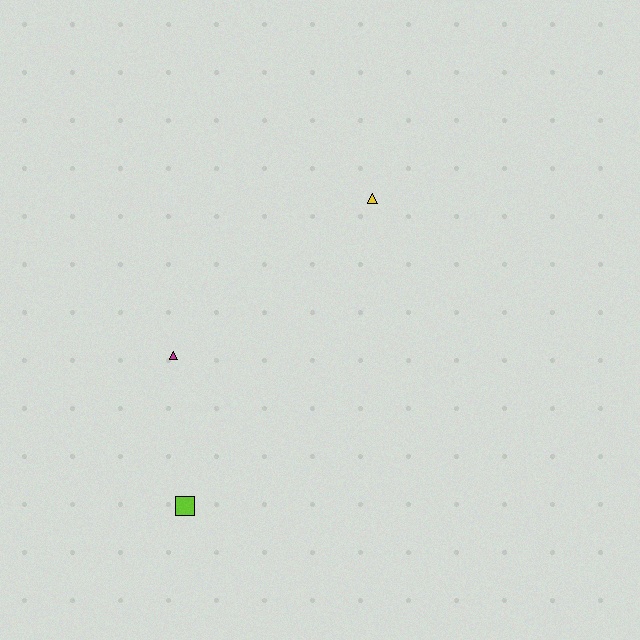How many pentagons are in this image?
There are no pentagons.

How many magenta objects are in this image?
There is 1 magenta object.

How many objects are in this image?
There are 3 objects.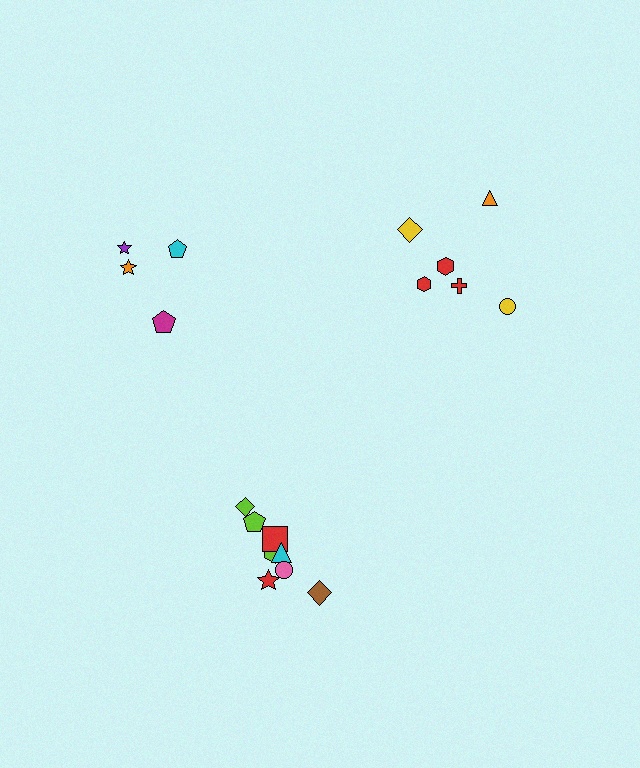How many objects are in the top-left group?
There are 4 objects.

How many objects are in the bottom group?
There are 8 objects.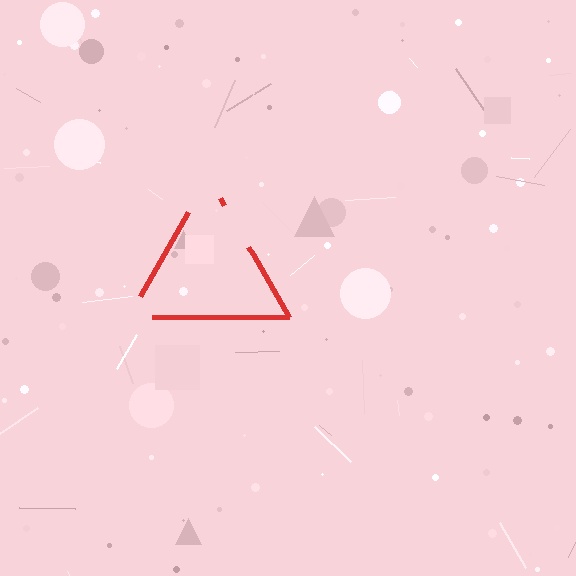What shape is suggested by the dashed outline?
The dashed outline suggests a triangle.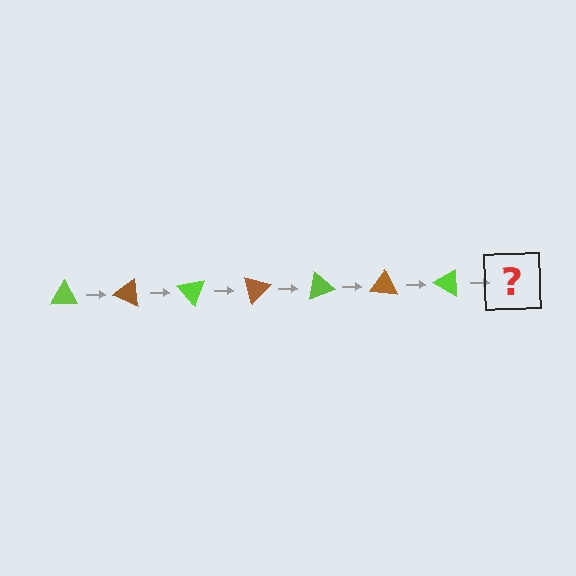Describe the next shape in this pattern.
It should be a brown triangle, rotated 175 degrees from the start.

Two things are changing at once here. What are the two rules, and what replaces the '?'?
The two rules are that it rotates 25 degrees each step and the color cycles through lime and brown. The '?' should be a brown triangle, rotated 175 degrees from the start.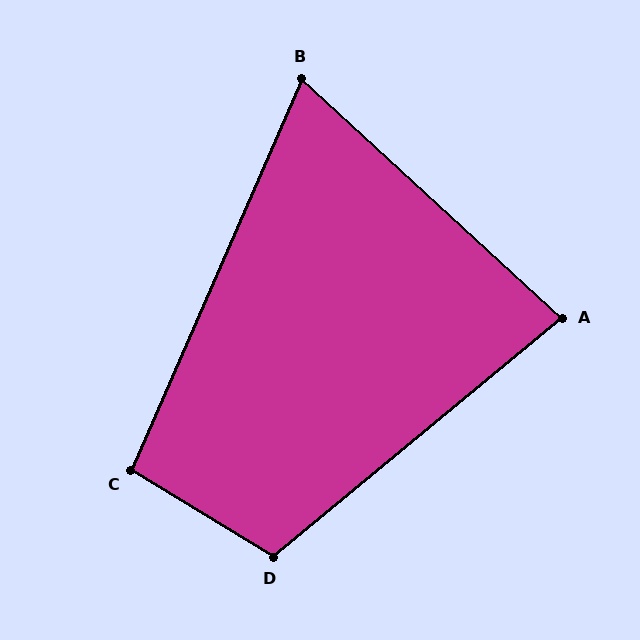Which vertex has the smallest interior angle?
B, at approximately 71 degrees.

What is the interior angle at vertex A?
Approximately 82 degrees (acute).